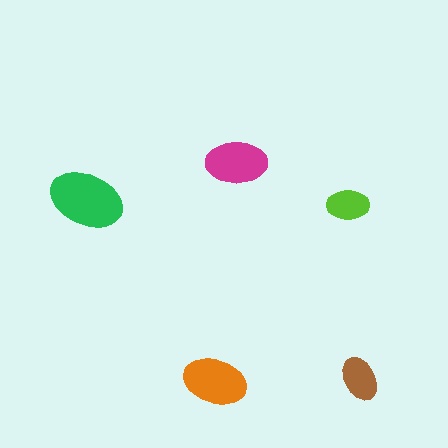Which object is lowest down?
The orange ellipse is bottommost.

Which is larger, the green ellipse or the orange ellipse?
The green one.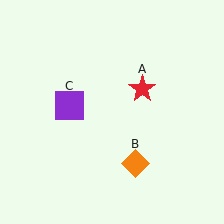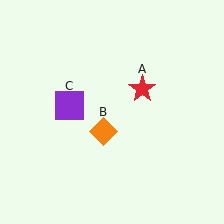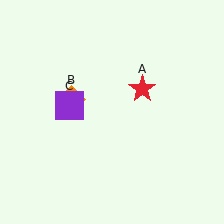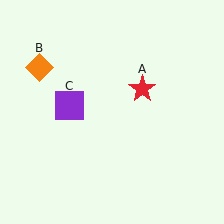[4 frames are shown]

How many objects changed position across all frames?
1 object changed position: orange diamond (object B).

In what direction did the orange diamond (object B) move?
The orange diamond (object B) moved up and to the left.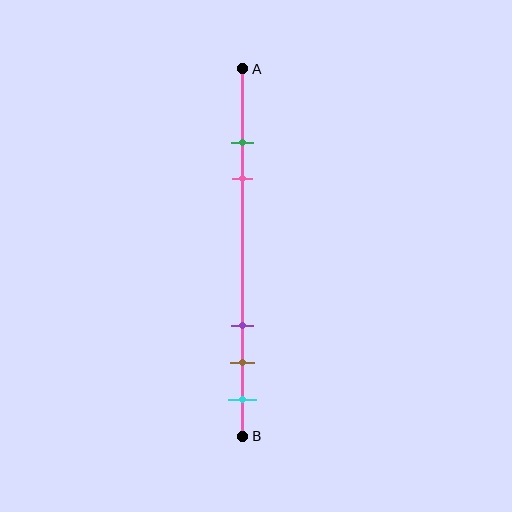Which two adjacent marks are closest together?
The green and pink marks are the closest adjacent pair.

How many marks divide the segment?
There are 5 marks dividing the segment.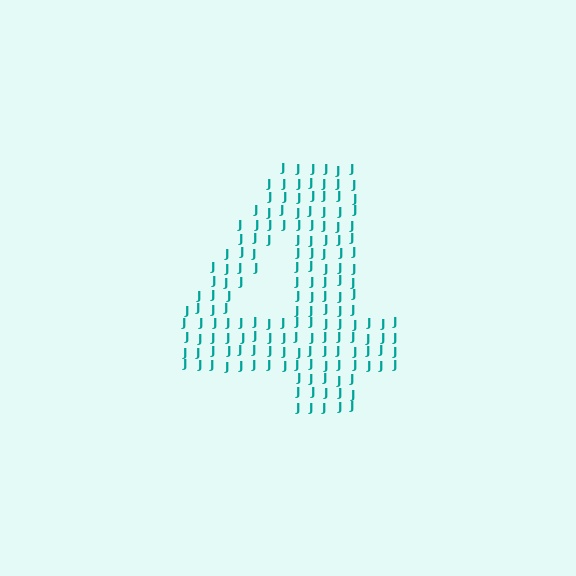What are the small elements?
The small elements are letter J's.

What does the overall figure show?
The overall figure shows the digit 4.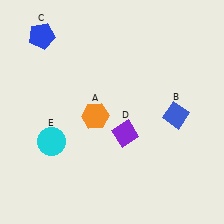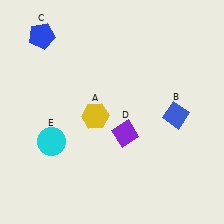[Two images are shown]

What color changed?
The hexagon (A) changed from orange in Image 1 to yellow in Image 2.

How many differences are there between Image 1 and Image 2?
There is 1 difference between the two images.